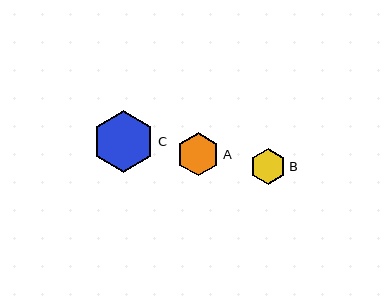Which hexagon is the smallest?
Hexagon B is the smallest with a size of approximately 36 pixels.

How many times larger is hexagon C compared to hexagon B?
Hexagon C is approximately 1.7 times the size of hexagon B.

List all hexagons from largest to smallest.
From largest to smallest: C, A, B.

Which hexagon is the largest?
Hexagon C is the largest with a size of approximately 62 pixels.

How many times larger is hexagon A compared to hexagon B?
Hexagon A is approximately 1.2 times the size of hexagon B.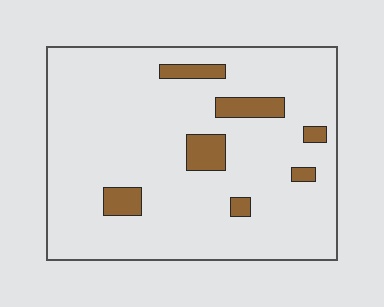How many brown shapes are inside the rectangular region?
7.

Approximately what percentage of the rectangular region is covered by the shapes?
Approximately 10%.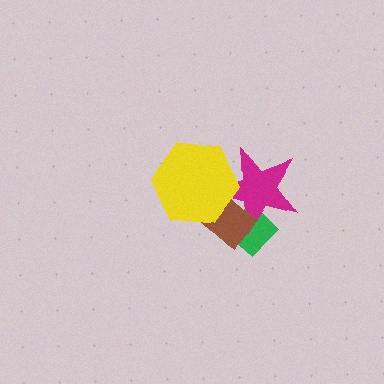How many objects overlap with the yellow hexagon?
2 objects overlap with the yellow hexagon.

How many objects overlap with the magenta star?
3 objects overlap with the magenta star.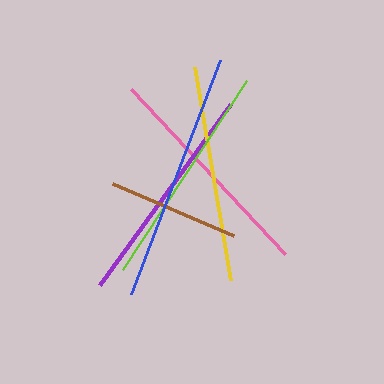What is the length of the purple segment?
The purple segment is approximately 223 pixels long.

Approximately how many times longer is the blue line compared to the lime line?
The blue line is approximately 1.1 times the length of the lime line.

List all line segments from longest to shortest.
From longest to shortest: blue, pink, lime, purple, yellow, brown.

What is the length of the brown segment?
The brown segment is approximately 132 pixels long.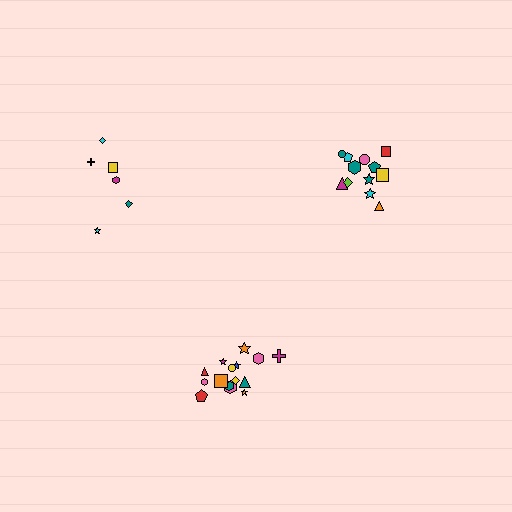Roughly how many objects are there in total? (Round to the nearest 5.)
Roughly 35 objects in total.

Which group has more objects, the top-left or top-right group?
The top-right group.